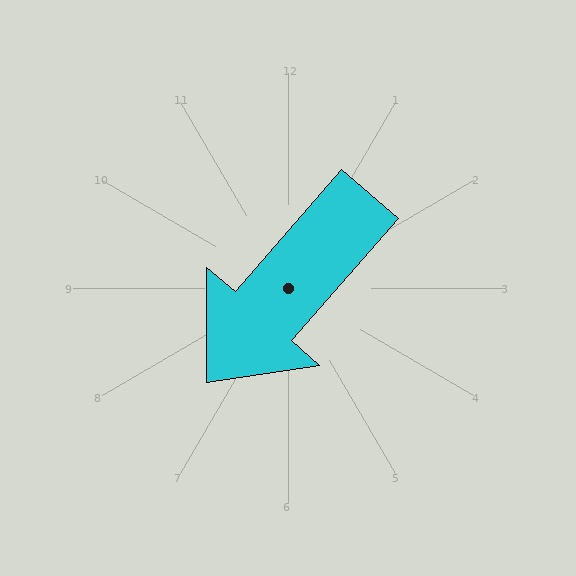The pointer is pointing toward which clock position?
Roughly 7 o'clock.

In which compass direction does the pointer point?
Southwest.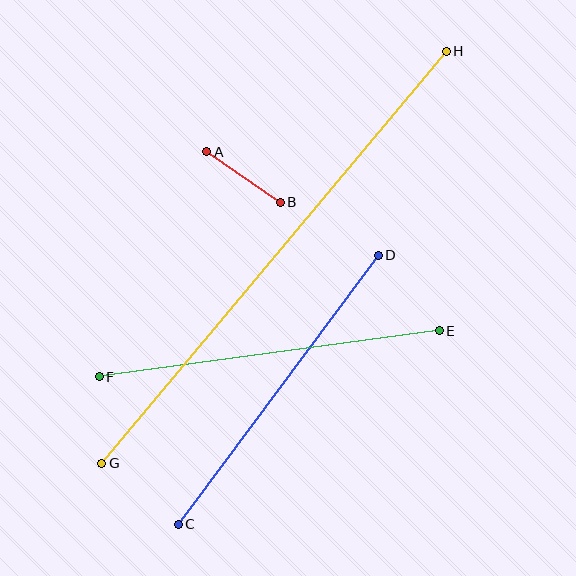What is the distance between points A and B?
The distance is approximately 89 pixels.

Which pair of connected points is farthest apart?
Points G and H are farthest apart.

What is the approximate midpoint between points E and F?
The midpoint is at approximately (269, 354) pixels.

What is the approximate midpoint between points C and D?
The midpoint is at approximately (278, 390) pixels.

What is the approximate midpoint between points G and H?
The midpoint is at approximately (274, 257) pixels.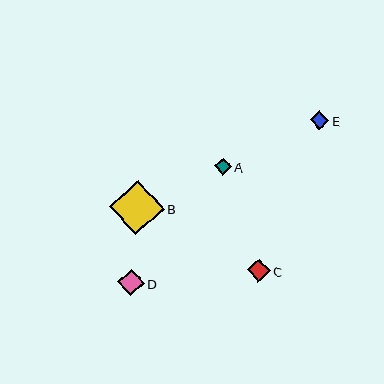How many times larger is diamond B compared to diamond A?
Diamond B is approximately 3.3 times the size of diamond A.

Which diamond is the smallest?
Diamond A is the smallest with a size of approximately 17 pixels.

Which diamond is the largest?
Diamond B is the largest with a size of approximately 55 pixels.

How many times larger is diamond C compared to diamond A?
Diamond C is approximately 1.4 times the size of diamond A.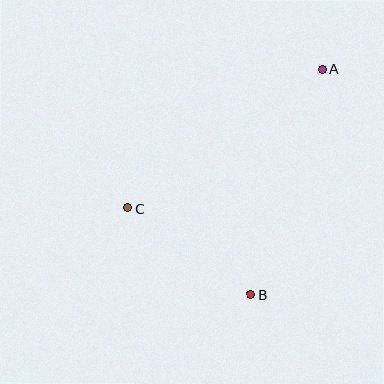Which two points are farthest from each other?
Points A and C are farthest from each other.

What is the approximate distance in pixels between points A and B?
The distance between A and B is approximately 236 pixels.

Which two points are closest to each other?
Points B and C are closest to each other.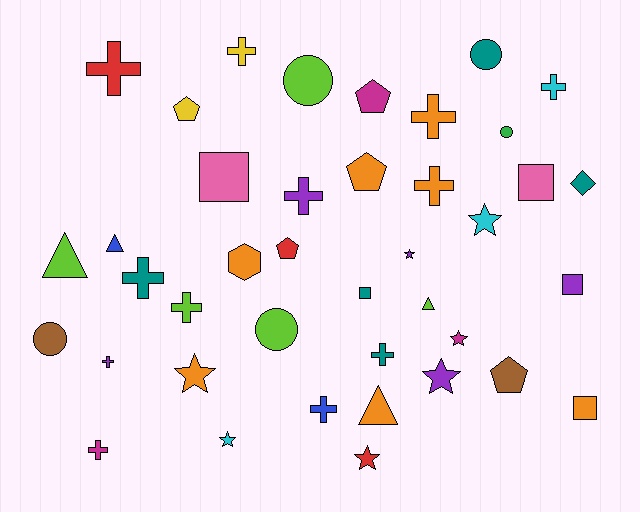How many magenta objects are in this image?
There are 3 magenta objects.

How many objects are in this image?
There are 40 objects.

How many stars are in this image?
There are 7 stars.